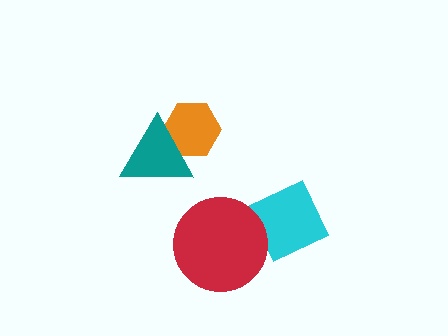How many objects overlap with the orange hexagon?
1 object overlaps with the orange hexagon.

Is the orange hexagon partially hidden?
Yes, it is partially covered by another shape.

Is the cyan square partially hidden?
No, no other shape covers it.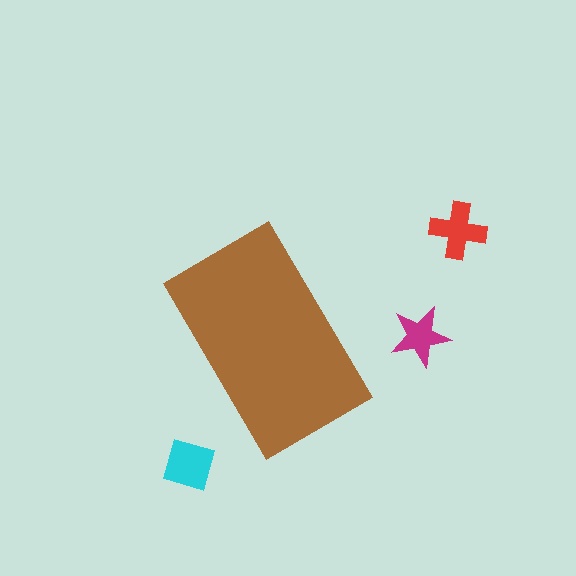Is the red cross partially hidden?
No, the red cross is fully visible.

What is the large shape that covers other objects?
A brown rectangle.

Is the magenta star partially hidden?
No, the magenta star is fully visible.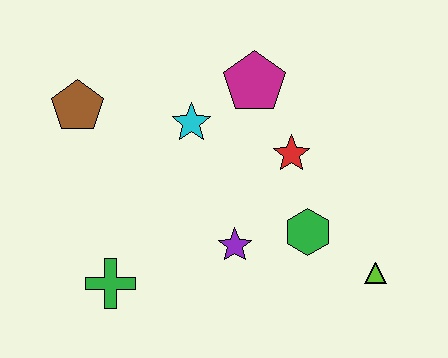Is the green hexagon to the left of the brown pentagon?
No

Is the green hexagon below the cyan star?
Yes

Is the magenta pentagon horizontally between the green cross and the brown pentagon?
No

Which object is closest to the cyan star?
The magenta pentagon is closest to the cyan star.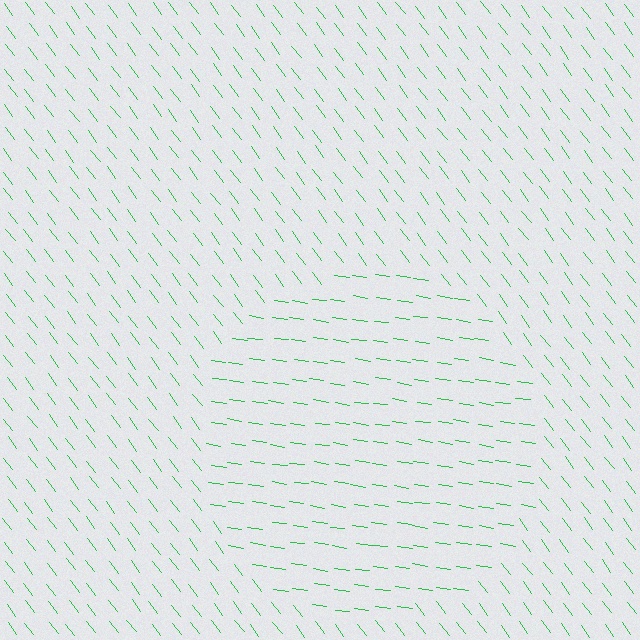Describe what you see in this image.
The image is filled with small green line segments. A circle region in the image has lines oriented differently from the surrounding lines, creating a visible texture boundary.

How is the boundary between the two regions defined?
The boundary is defined purely by a change in line orientation (approximately 45 degrees difference). All lines are the same color and thickness.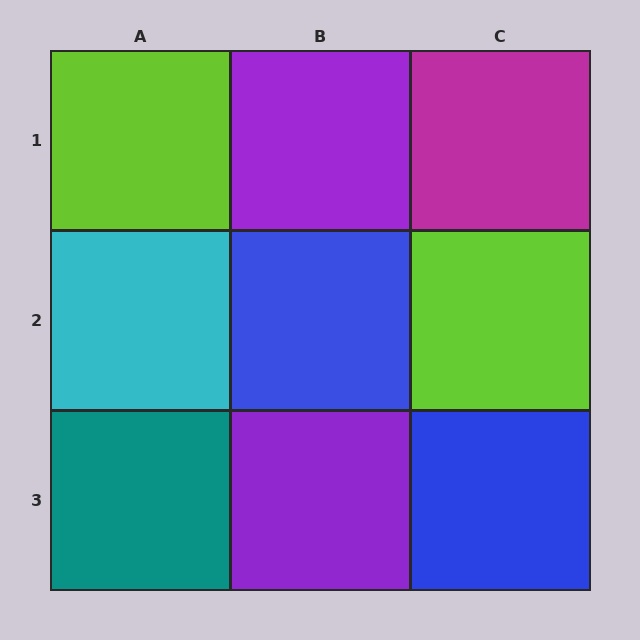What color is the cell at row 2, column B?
Blue.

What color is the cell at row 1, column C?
Magenta.